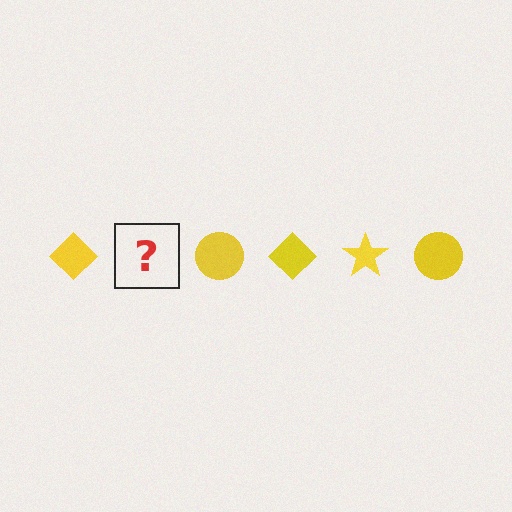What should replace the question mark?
The question mark should be replaced with a yellow star.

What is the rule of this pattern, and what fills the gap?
The rule is that the pattern cycles through diamond, star, circle shapes in yellow. The gap should be filled with a yellow star.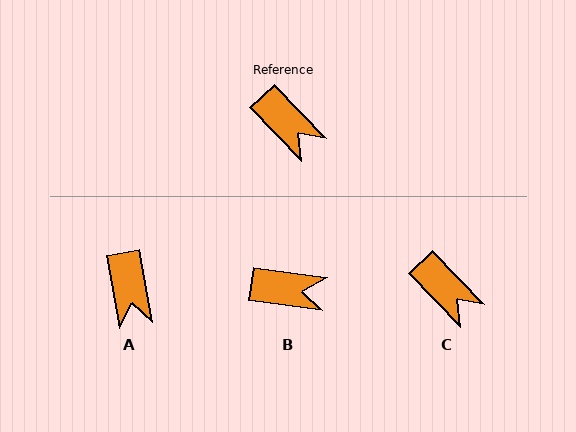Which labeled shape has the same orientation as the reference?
C.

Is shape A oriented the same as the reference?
No, it is off by about 34 degrees.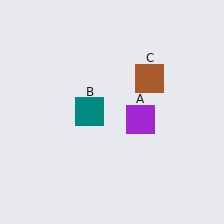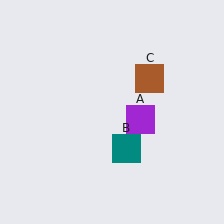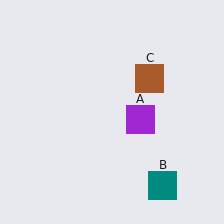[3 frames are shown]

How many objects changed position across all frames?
1 object changed position: teal square (object B).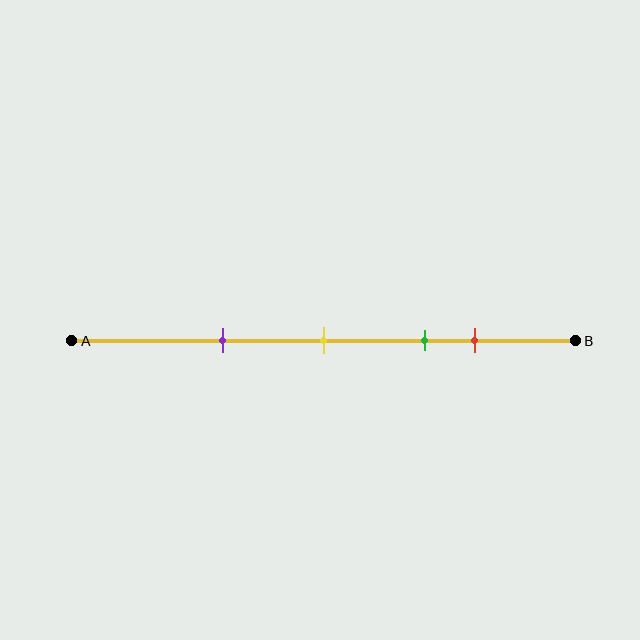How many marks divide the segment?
There are 4 marks dividing the segment.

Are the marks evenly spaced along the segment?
No, the marks are not evenly spaced.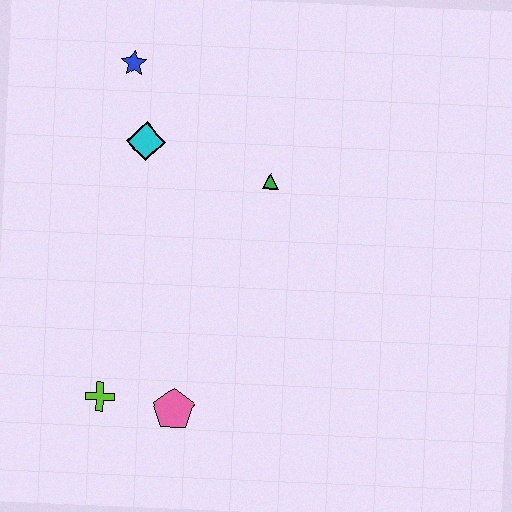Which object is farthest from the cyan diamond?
The pink pentagon is farthest from the cyan diamond.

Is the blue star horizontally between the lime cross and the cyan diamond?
Yes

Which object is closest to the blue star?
The cyan diamond is closest to the blue star.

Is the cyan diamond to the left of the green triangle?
Yes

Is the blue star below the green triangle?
No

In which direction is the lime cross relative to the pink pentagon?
The lime cross is to the left of the pink pentagon.